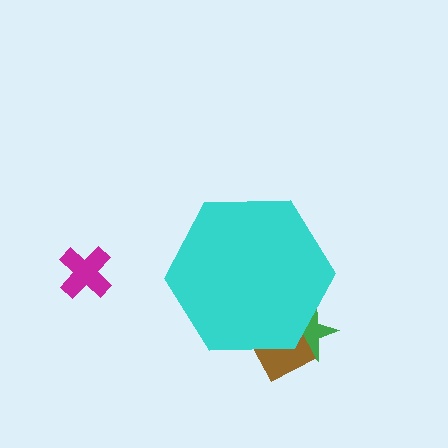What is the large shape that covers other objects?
A cyan hexagon.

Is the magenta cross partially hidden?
No, the magenta cross is fully visible.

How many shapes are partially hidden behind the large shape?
2 shapes are partially hidden.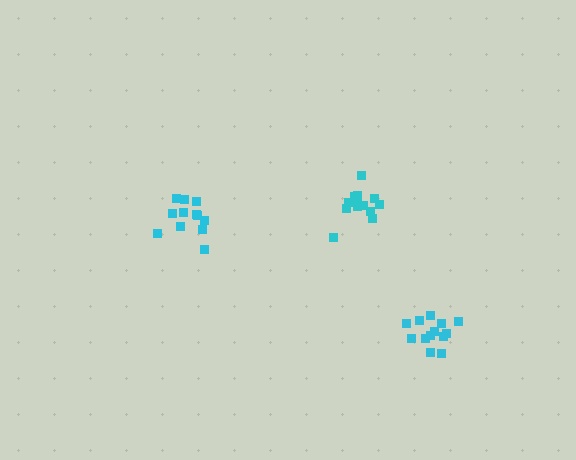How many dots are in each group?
Group 1: 12 dots, Group 2: 12 dots, Group 3: 13 dots (37 total).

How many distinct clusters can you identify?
There are 3 distinct clusters.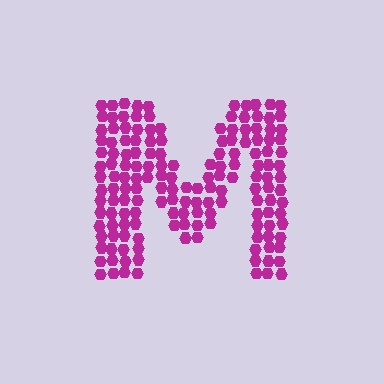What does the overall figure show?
The overall figure shows the letter M.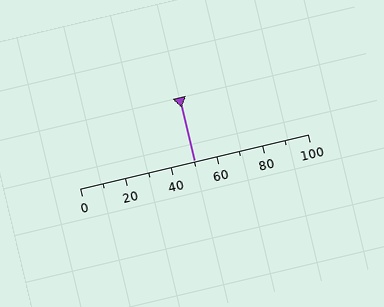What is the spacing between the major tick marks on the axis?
The major ticks are spaced 20 apart.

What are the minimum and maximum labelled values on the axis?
The axis runs from 0 to 100.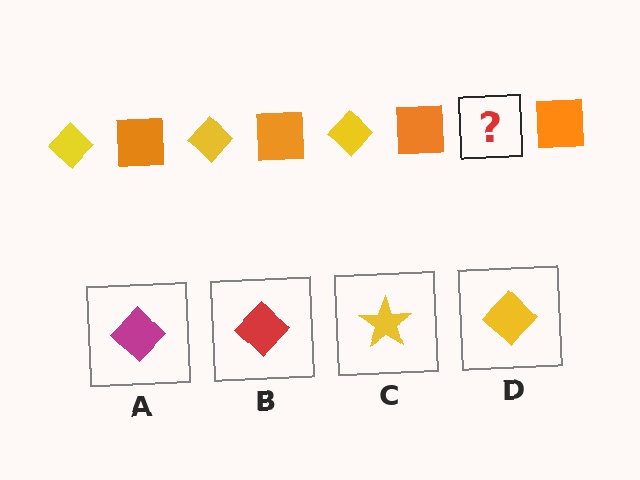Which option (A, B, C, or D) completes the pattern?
D.